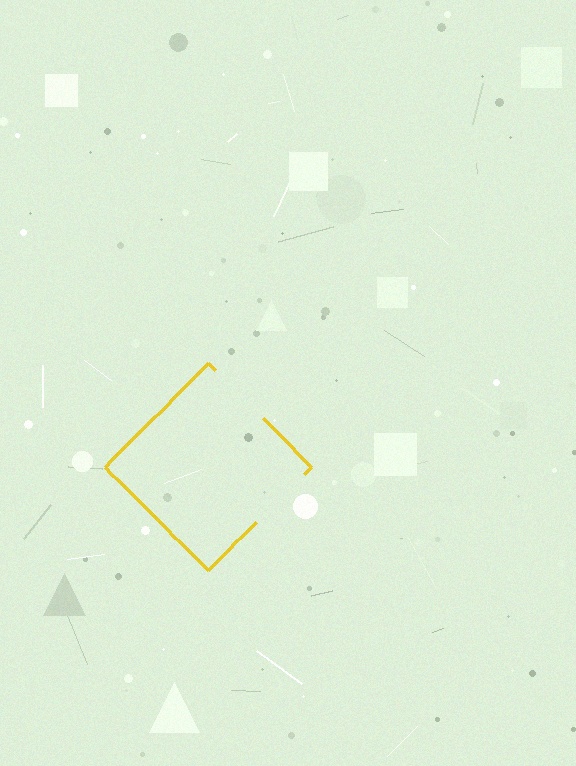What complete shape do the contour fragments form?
The contour fragments form a diamond.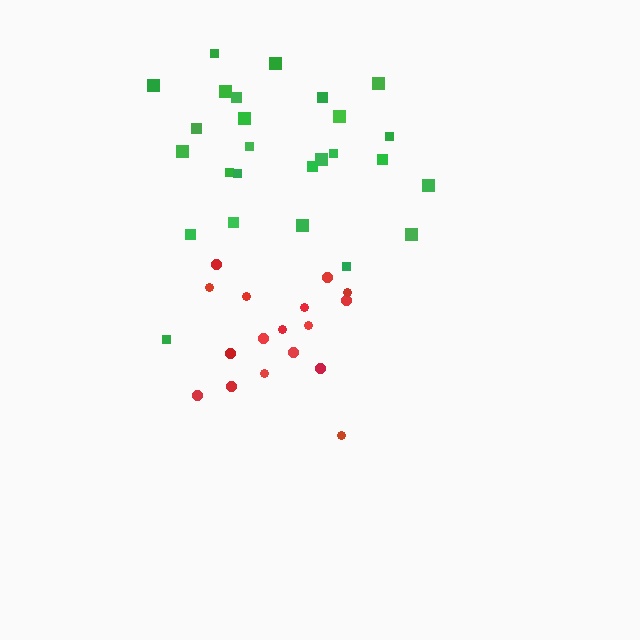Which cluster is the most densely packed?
Red.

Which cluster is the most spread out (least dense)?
Green.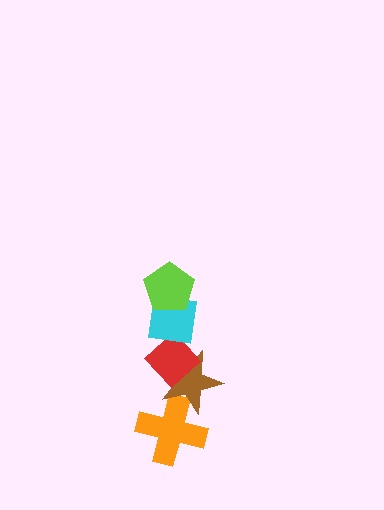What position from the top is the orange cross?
The orange cross is 5th from the top.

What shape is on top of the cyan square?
The lime pentagon is on top of the cyan square.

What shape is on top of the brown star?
The red diamond is on top of the brown star.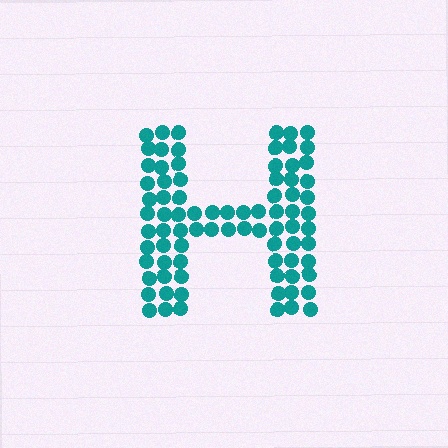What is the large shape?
The large shape is the letter H.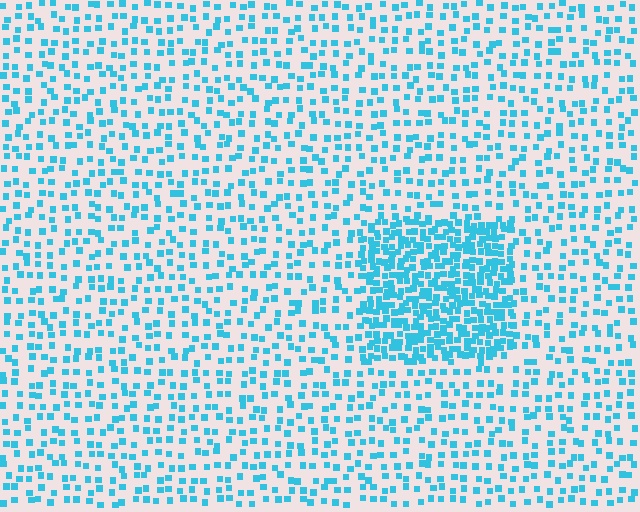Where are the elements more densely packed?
The elements are more densely packed inside the rectangle boundary.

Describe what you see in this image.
The image contains small cyan elements arranged at two different densities. A rectangle-shaped region is visible where the elements are more densely packed than the surrounding area.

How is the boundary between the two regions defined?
The boundary is defined by a change in element density (approximately 2.6x ratio). All elements are the same color, size, and shape.